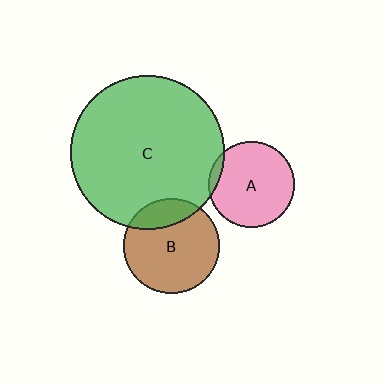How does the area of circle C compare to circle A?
Approximately 3.2 times.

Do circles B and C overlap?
Yes.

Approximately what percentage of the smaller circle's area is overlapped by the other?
Approximately 20%.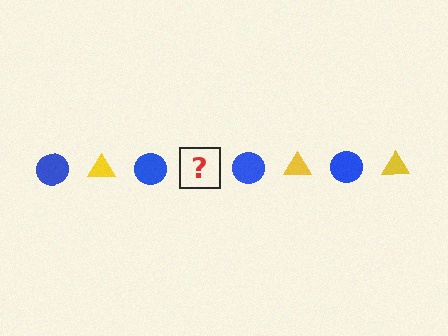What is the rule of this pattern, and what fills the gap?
The rule is that the pattern alternates between blue circle and yellow triangle. The gap should be filled with a yellow triangle.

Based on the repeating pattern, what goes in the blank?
The blank should be a yellow triangle.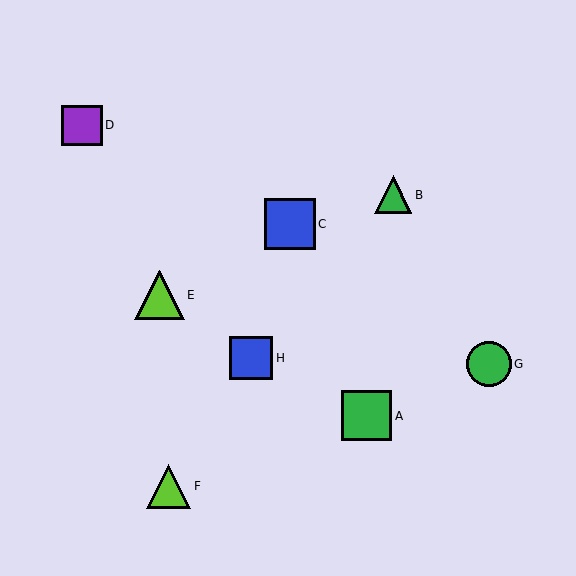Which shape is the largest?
The blue square (labeled C) is the largest.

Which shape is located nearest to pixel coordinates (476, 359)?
The green circle (labeled G) at (489, 364) is nearest to that location.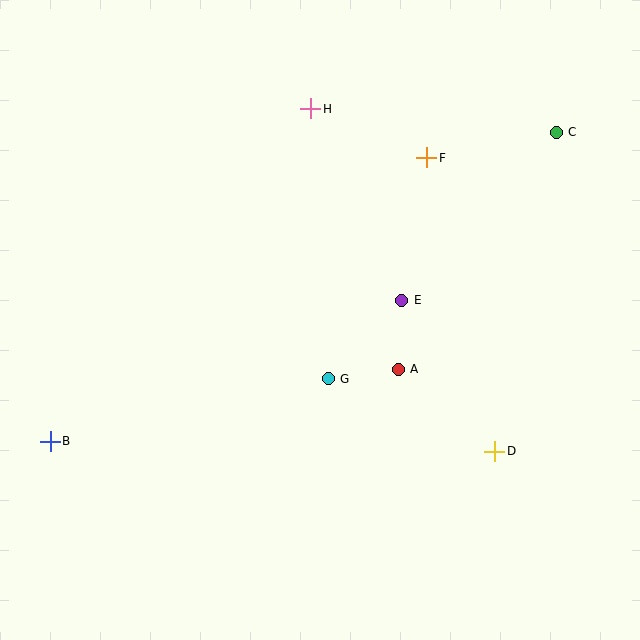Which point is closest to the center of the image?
Point G at (328, 379) is closest to the center.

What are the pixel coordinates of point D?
Point D is at (495, 451).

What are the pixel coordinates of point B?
Point B is at (50, 441).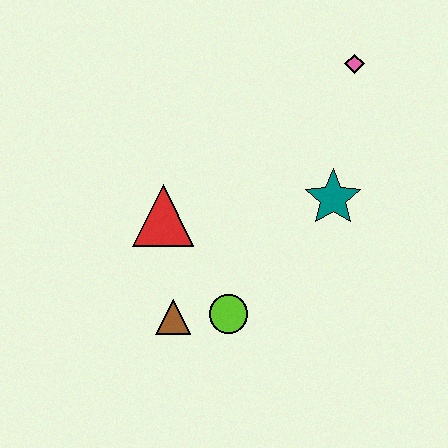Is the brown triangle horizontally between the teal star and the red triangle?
Yes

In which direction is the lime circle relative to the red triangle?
The lime circle is below the red triangle.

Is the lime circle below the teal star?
Yes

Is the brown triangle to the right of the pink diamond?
No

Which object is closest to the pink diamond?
The teal star is closest to the pink diamond.